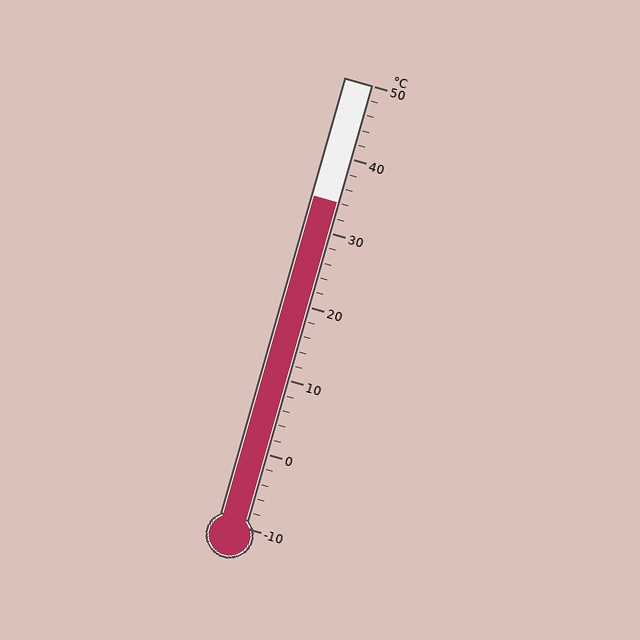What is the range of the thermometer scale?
The thermometer scale ranges from -10°C to 50°C.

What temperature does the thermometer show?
The thermometer shows approximately 34°C.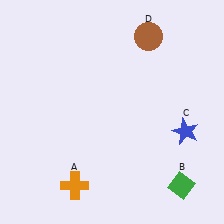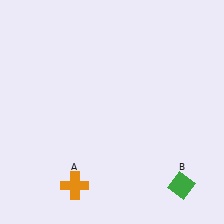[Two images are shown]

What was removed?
The blue star (C), the brown circle (D) were removed in Image 2.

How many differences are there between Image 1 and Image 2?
There are 2 differences between the two images.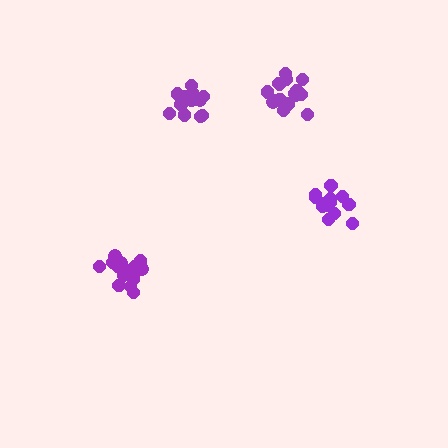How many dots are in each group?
Group 1: 19 dots, Group 2: 18 dots, Group 3: 16 dots, Group 4: 15 dots (68 total).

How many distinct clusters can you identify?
There are 4 distinct clusters.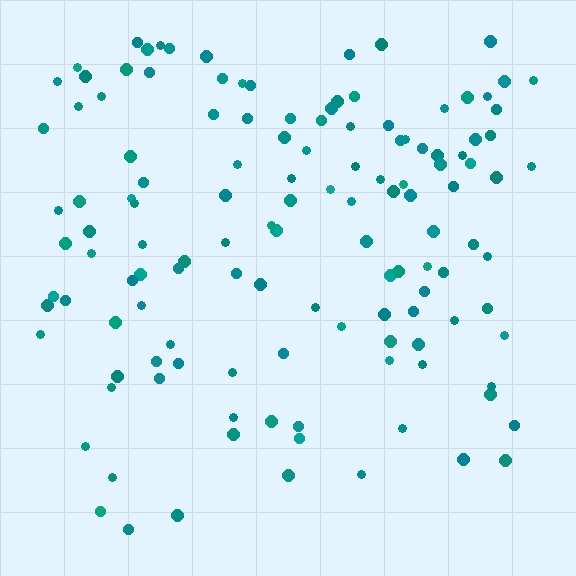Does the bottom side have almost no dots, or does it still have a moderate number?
Still a moderate number, just noticeably fewer than the top.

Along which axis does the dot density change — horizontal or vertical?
Vertical.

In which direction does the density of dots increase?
From bottom to top, with the top side densest.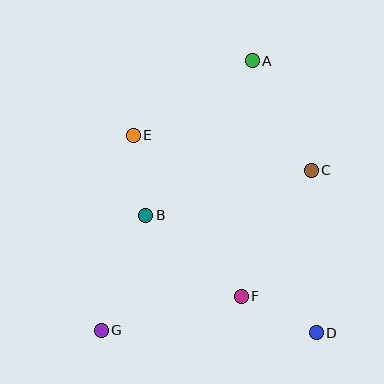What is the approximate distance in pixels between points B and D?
The distance between B and D is approximately 207 pixels.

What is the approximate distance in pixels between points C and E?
The distance between C and E is approximately 182 pixels.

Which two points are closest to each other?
Points B and E are closest to each other.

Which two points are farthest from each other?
Points A and G are farthest from each other.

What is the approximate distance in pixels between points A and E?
The distance between A and E is approximately 140 pixels.